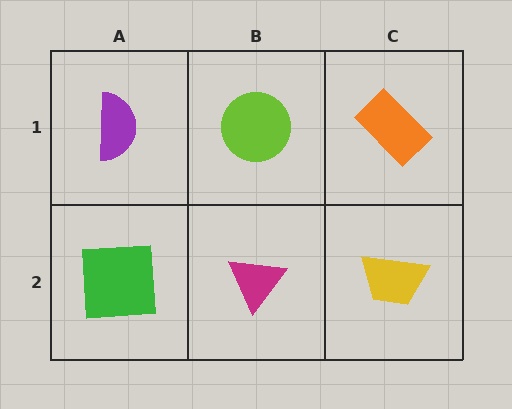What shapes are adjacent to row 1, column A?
A green square (row 2, column A), a lime circle (row 1, column B).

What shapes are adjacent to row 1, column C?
A yellow trapezoid (row 2, column C), a lime circle (row 1, column B).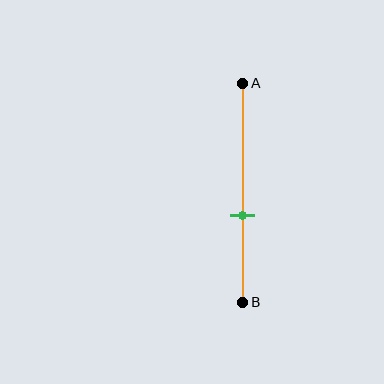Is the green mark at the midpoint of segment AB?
No, the mark is at about 60% from A, not at the 50% midpoint.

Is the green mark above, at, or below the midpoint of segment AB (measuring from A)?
The green mark is below the midpoint of segment AB.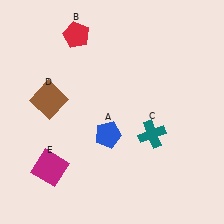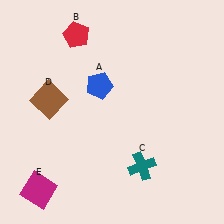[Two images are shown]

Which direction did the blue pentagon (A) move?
The blue pentagon (A) moved up.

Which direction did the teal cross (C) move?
The teal cross (C) moved down.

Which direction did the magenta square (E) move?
The magenta square (E) moved down.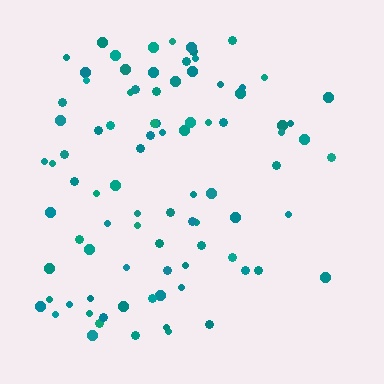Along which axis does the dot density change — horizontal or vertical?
Horizontal.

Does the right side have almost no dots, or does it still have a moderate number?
Still a moderate number, just noticeably fewer than the left.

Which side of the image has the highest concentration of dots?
The left.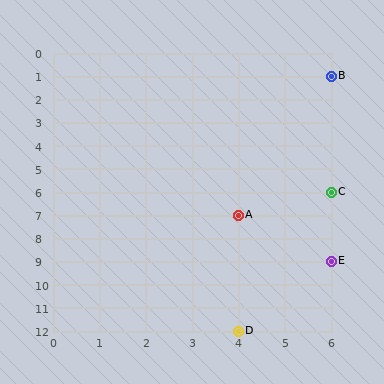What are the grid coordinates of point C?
Point C is at grid coordinates (6, 6).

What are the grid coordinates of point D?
Point D is at grid coordinates (4, 12).